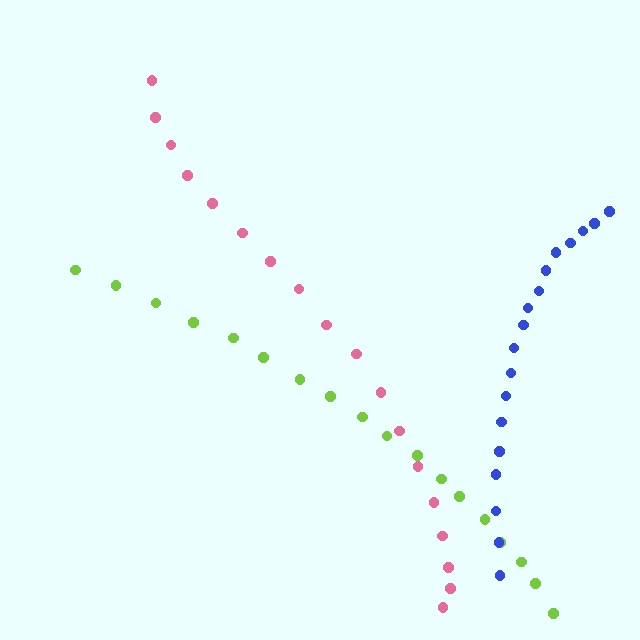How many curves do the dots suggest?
There are 3 distinct paths.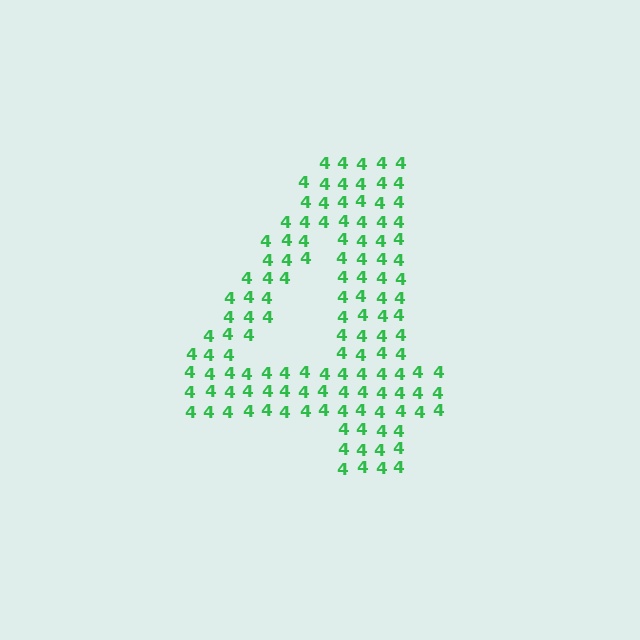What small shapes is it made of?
It is made of small digit 4's.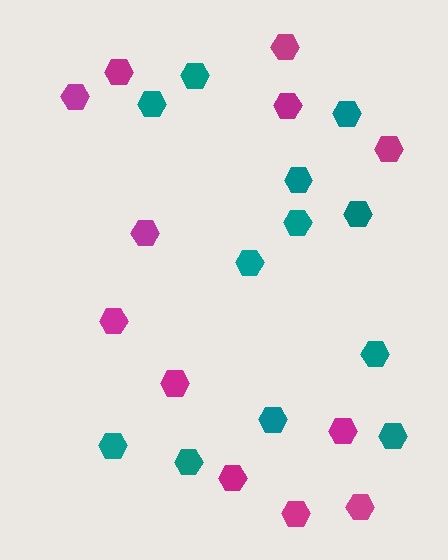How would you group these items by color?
There are 2 groups: one group of magenta hexagons (12) and one group of teal hexagons (12).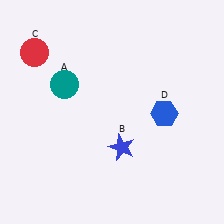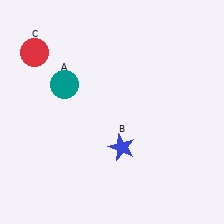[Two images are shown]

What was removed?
The blue hexagon (D) was removed in Image 2.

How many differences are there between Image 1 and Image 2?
There is 1 difference between the two images.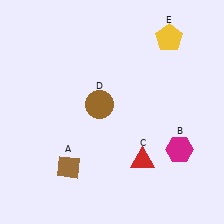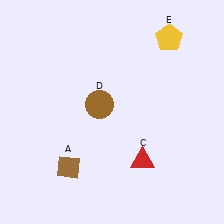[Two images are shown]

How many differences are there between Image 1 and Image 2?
There is 1 difference between the two images.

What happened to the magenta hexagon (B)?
The magenta hexagon (B) was removed in Image 2. It was in the bottom-right area of Image 1.